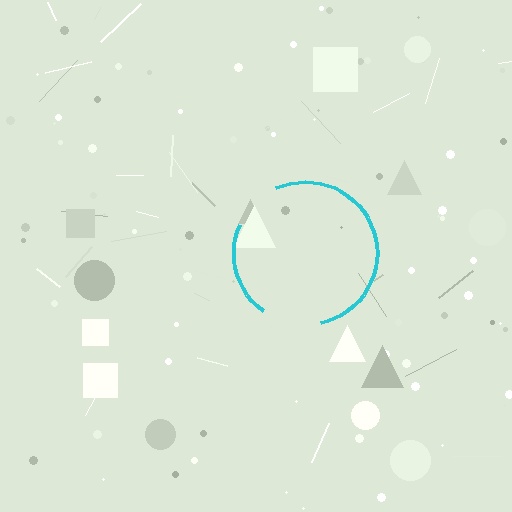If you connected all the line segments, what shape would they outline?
They would outline a circle.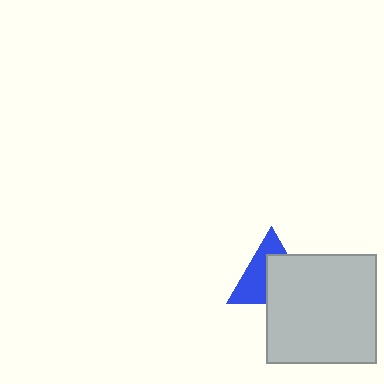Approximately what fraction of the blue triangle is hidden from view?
Roughly 52% of the blue triangle is hidden behind the light gray rectangle.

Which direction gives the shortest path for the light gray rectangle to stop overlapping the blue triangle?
Moving toward the lower-right gives the shortest separation.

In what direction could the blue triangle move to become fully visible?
The blue triangle could move toward the upper-left. That would shift it out from behind the light gray rectangle entirely.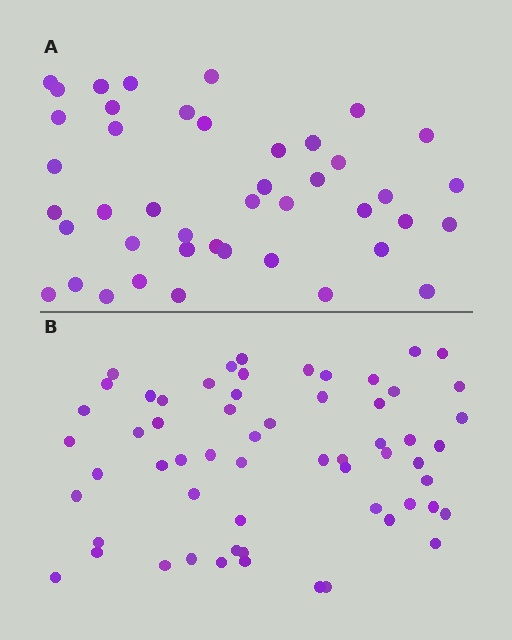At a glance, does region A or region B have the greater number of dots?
Region B (the bottom region) has more dots.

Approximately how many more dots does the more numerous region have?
Region B has approximately 15 more dots than region A.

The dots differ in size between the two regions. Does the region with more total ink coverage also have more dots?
No. Region A has more total ink coverage because its dots are larger, but region B actually contains more individual dots. Total area can be misleading — the number of items is what matters here.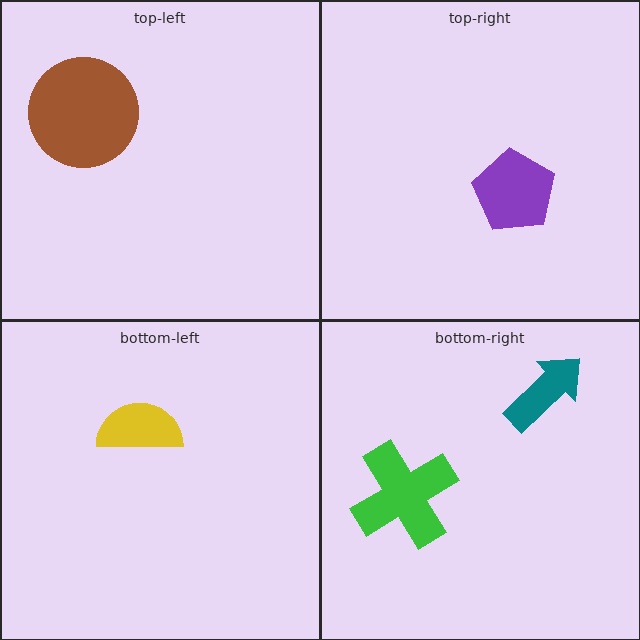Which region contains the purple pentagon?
The top-right region.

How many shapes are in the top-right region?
1.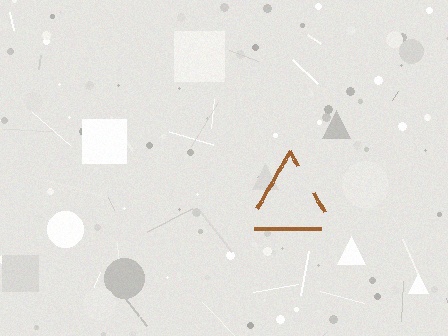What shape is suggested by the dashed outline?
The dashed outline suggests a triangle.